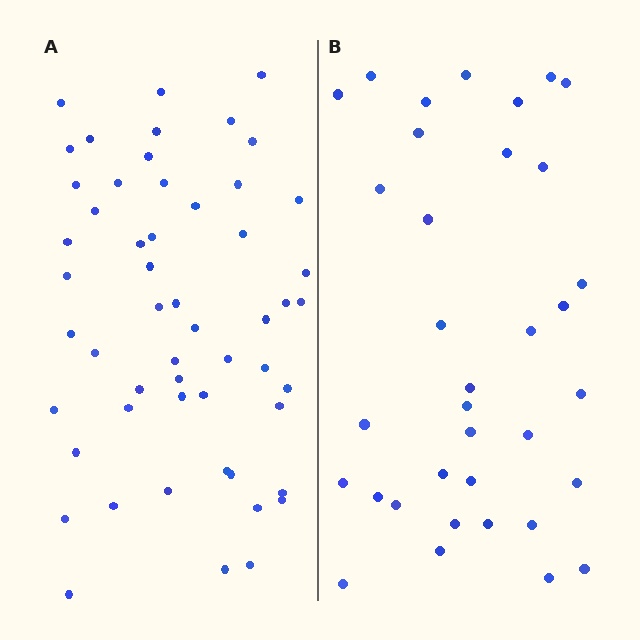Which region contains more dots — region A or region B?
Region A (the left region) has more dots.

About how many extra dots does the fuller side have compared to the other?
Region A has approximately 20 more dots than region B.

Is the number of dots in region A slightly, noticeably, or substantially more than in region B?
Region A has substantially more. The ratio is roughly 1.5 to 1.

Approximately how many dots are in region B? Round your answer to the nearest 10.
About 40 dots. (The exact count is 35, which rounds to 40.)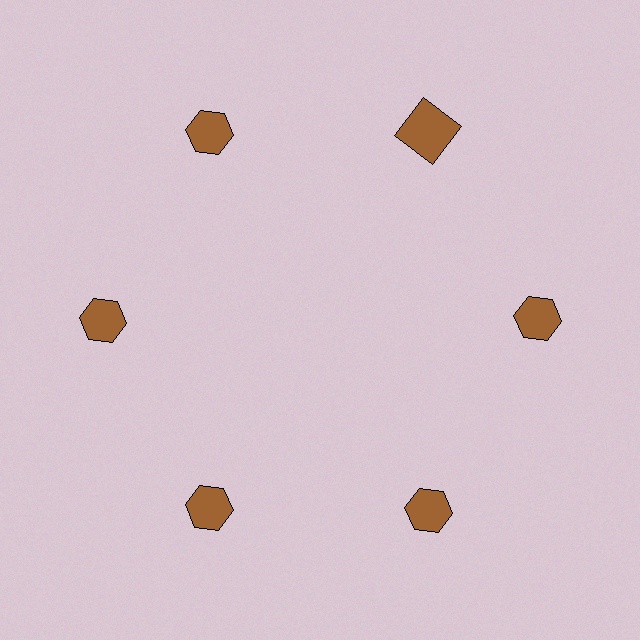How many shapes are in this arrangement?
There are 6 shapes arranged in a ring pattern.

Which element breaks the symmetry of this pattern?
The brown square at roughly the 1 o'clock position breaks the symmetry. All other shapes are brown hexagons.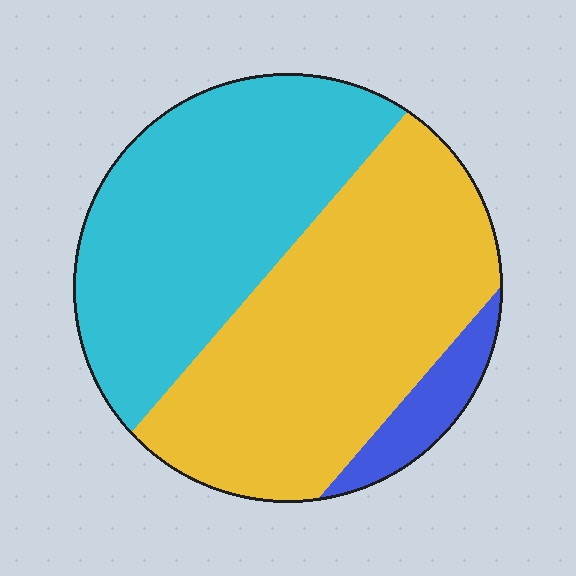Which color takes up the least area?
Blue, at roughly 5%.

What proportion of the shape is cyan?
Cyan covers 43% of the shape.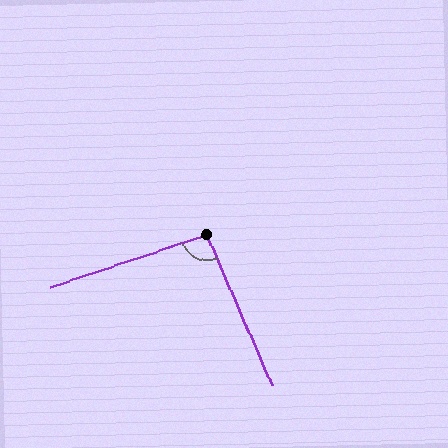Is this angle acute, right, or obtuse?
It is approximately a right angle.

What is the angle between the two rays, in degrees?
Approximately 95 degrees.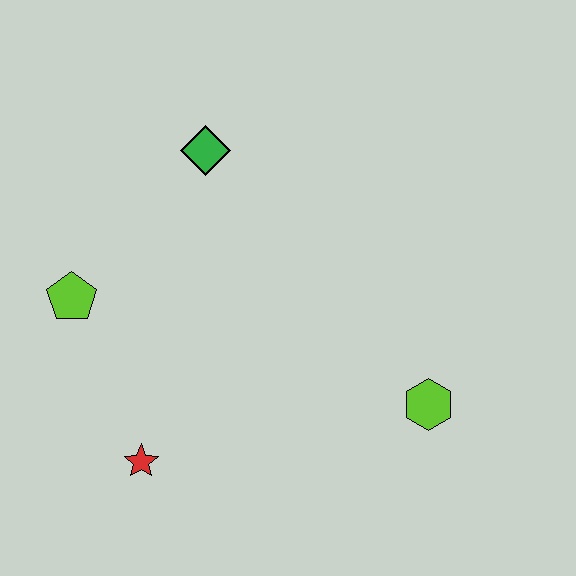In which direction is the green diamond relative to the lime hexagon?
The green diamond is above the lime hexagon.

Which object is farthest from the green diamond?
The lime hexagon is farthest from the green diamond.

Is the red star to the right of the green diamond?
No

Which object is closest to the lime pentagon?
The red star is closest to the lime pentagon.